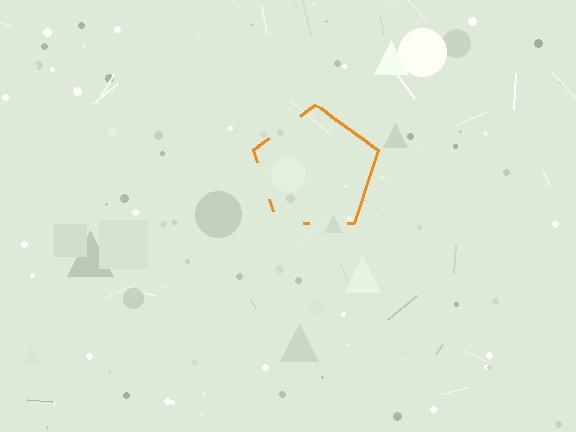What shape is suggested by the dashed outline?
The dashed outline suggests a pentagon.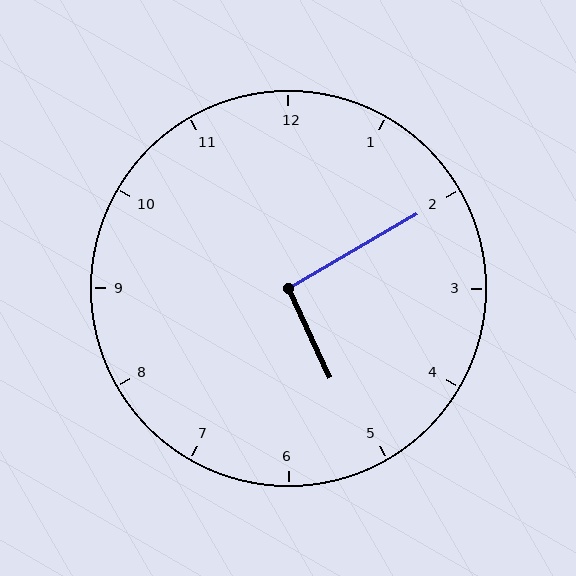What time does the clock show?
5:10.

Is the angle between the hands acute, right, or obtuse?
It is right.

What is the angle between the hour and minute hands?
Approximately 95 degrees.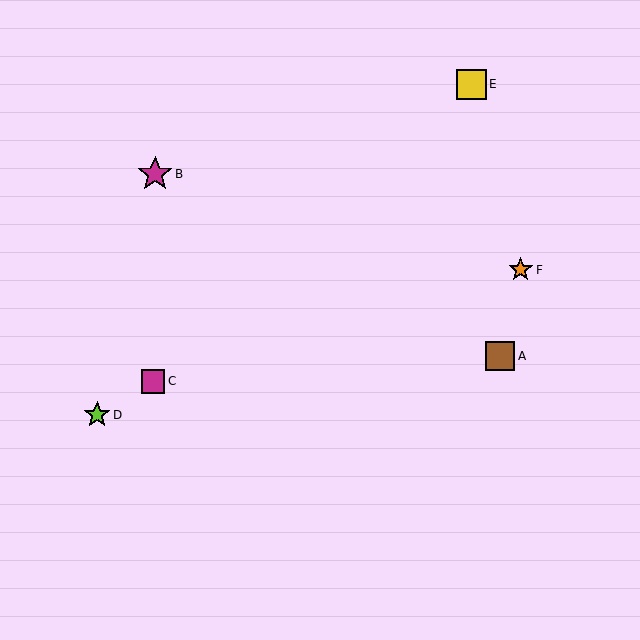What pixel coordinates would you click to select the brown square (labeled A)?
Click at (500, 356) to select the brown square A.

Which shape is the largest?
The magenta star (labeled B) is the largest.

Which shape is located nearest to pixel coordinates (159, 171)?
The magenta star (labeled B) at (155, 174) is nearest to that location.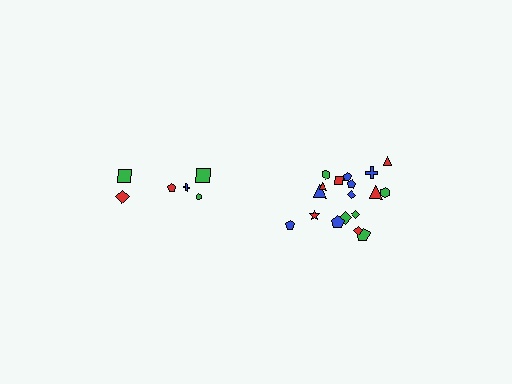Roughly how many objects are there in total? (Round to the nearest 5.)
Roughly 25 objects in total.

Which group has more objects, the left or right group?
The right group.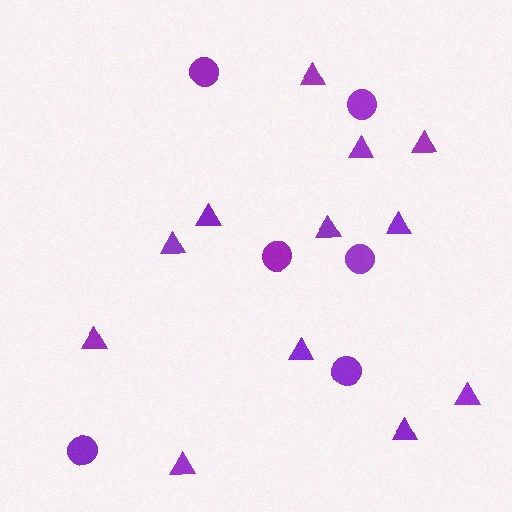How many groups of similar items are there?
There are 2 groups: one group of circles (6) and one group of triangles (12).